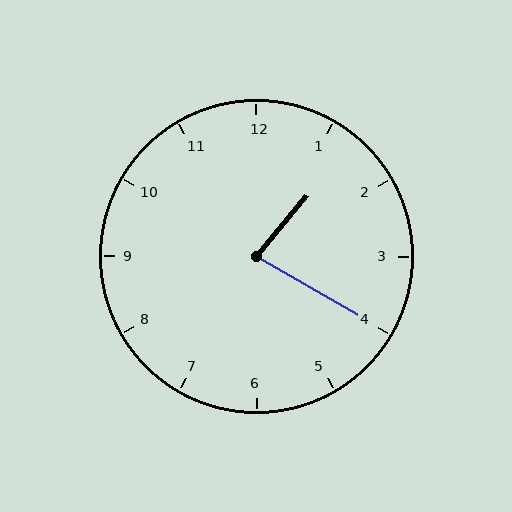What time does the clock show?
1:20.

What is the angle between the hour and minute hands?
Approximately 80 degrees.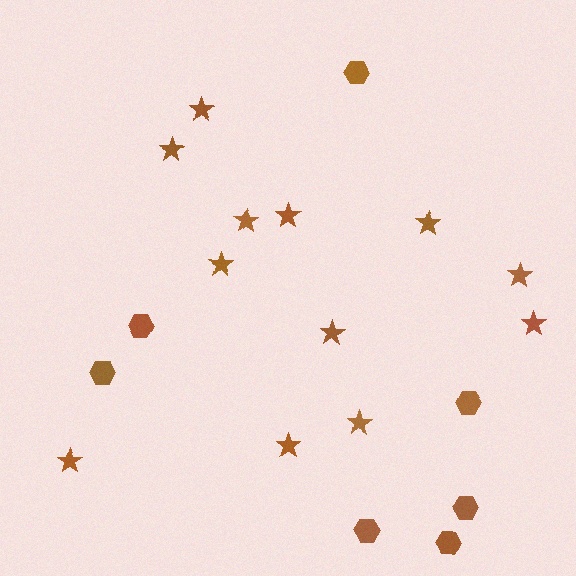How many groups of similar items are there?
There are 2 groups: one group of hexagons (7) and one group of stars (12).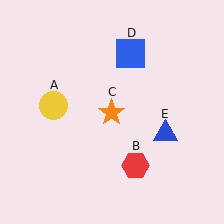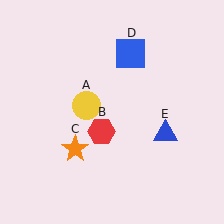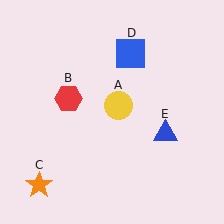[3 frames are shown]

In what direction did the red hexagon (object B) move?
The red hexagon (object B) moved up and to the left.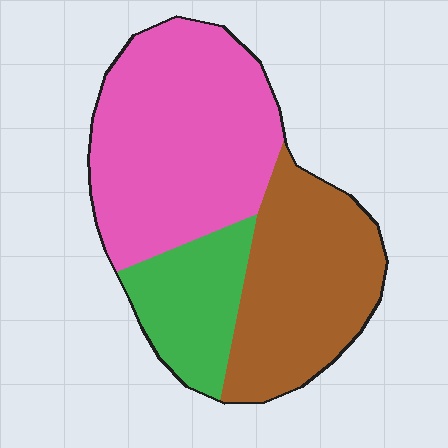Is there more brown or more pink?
Pink.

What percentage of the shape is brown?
Brown covers around 35% of the shape.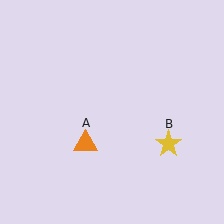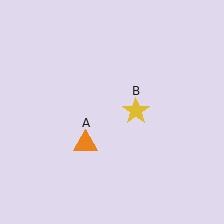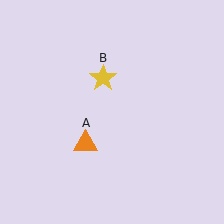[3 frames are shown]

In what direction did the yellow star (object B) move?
The yellow star (object B) moved up and to the left.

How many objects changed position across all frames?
1 object changed position: yellow star (object B).